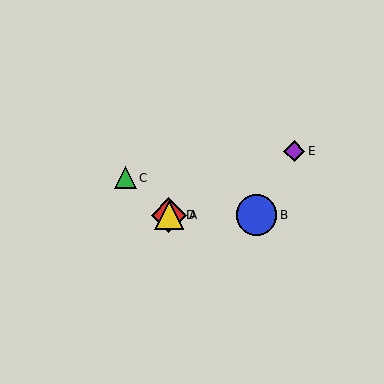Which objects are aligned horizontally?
Objects A, B, D are aligned horizontally.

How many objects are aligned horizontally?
3 objects (A, B, D) are aligned horizontally.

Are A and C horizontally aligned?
No, A is at y≈215 and C is at y≈178.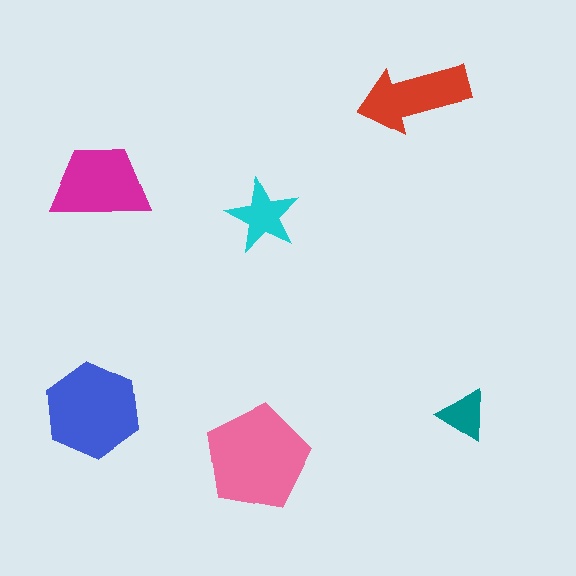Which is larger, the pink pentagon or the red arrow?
The pink pentagon.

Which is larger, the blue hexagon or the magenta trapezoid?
The blue hexagon.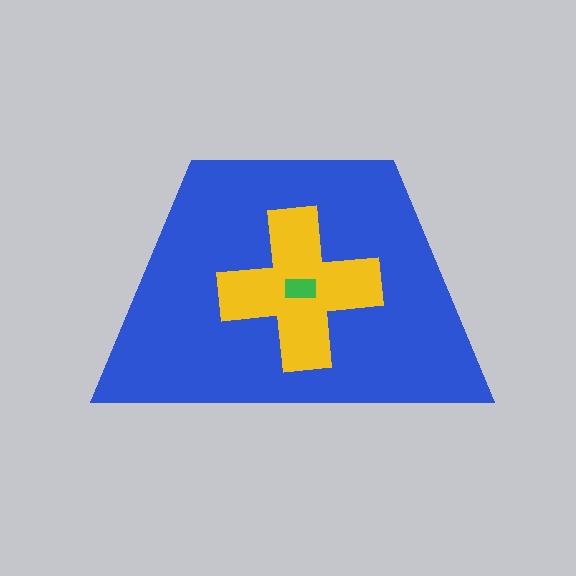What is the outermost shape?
The blue trapezoid.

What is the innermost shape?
The green rectangle.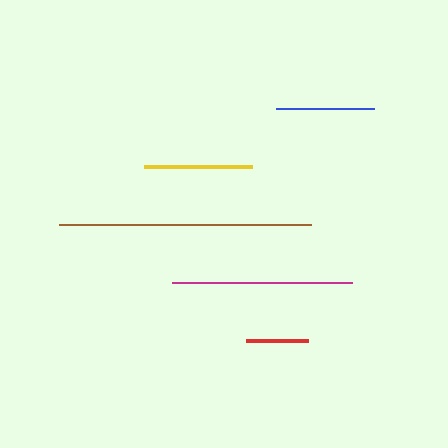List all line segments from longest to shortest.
From longest to shortest: brown, magenta, yellow, blue, red.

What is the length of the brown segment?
The brown segment is approximately 251 pixels long.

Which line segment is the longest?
The brown line is the longest at approximately 251 pixels.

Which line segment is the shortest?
The red line is the shortest at approximately 62 pixels.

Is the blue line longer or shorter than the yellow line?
The yellow line is longer than the blue line.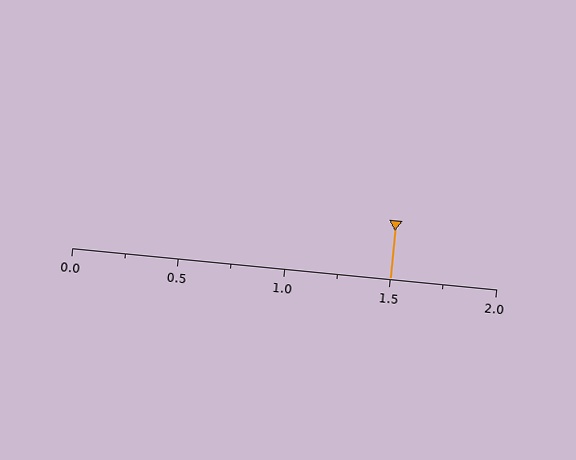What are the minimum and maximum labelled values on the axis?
The axis runs from 0.0 to 2.0.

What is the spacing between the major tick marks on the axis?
The major ticks are spaced 0.5 apart.